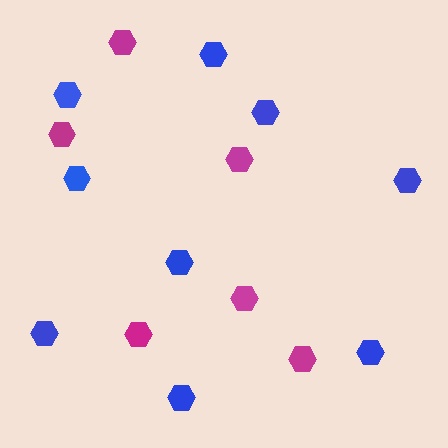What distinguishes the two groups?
There are 2 groups: one group of magenta hexagons (6) and one group of blue hexagons (9).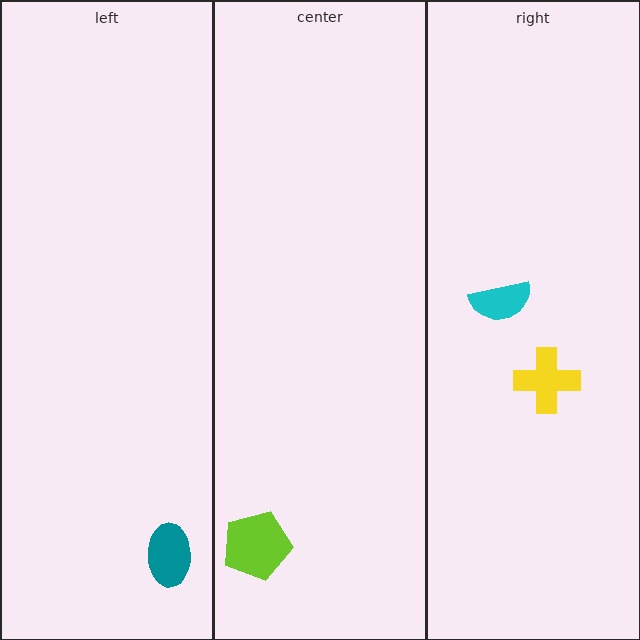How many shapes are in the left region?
1.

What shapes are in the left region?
The teal ellipse.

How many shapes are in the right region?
2.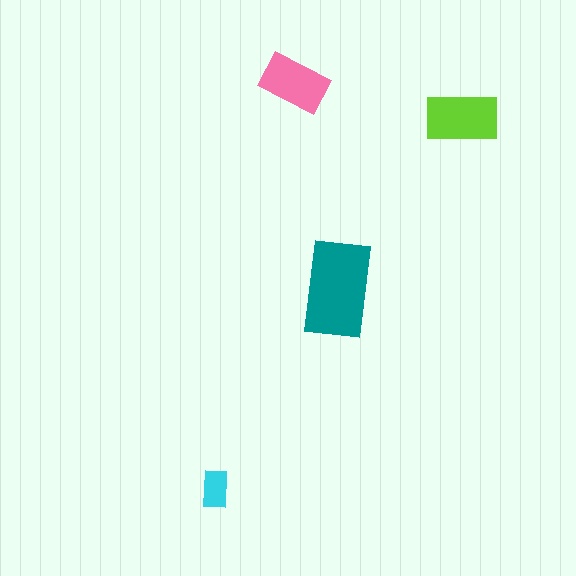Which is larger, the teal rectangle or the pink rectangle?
The teal one.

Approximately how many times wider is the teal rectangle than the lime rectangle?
About 1.5 times wider.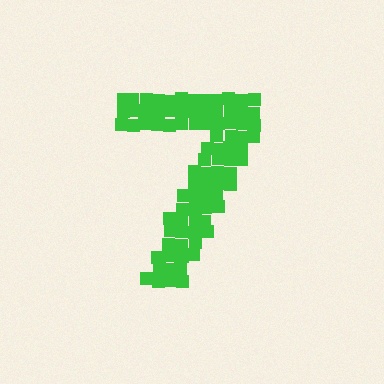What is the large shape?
The large shape is the digit 7.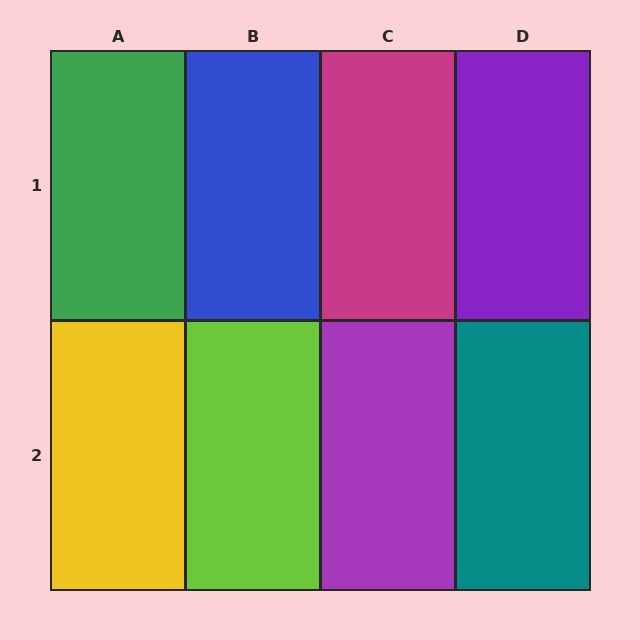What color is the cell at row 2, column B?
Lime.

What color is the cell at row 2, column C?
Purple.